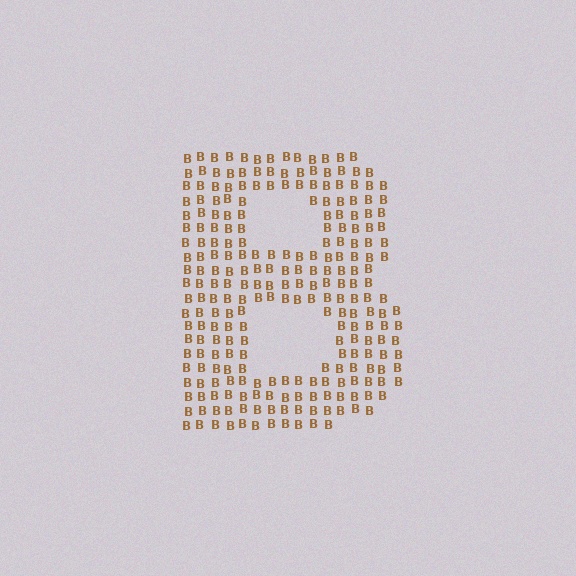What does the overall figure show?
The overall figure shows the letter B.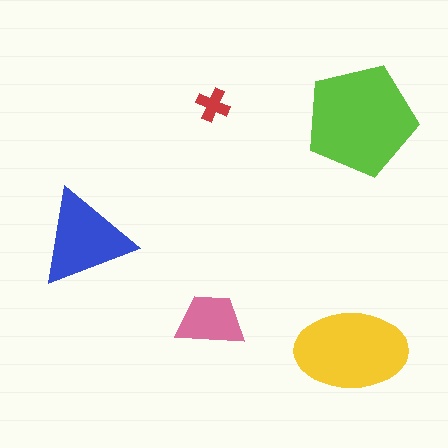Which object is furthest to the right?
The lime pentagon is rightmost.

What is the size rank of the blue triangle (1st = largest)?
3rd.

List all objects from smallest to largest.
The red cross, the pink trapezoid, the blue triangle, the yellow ellipse, the lime pentagon.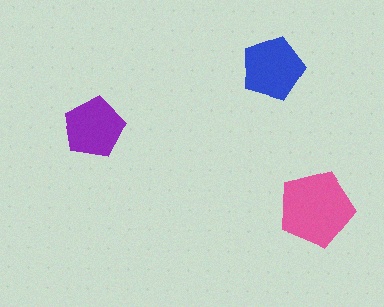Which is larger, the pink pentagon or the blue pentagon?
The pink one.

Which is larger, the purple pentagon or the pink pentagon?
The pink one.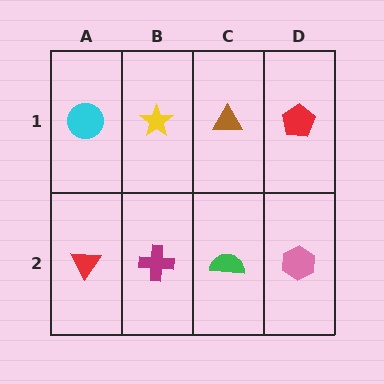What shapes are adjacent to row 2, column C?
A brown triangle (row 1, column C), a magenta cross (row 2, column B), a pink hexagon (row 2, column D).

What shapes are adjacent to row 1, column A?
A red triangle (row 2, column A), a yellow star (row 1, column B).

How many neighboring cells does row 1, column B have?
3.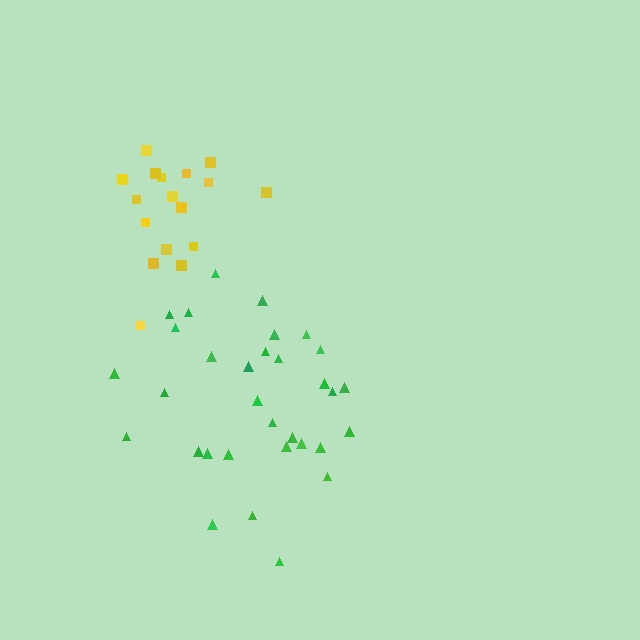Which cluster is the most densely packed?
Green.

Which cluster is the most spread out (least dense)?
Yellow.